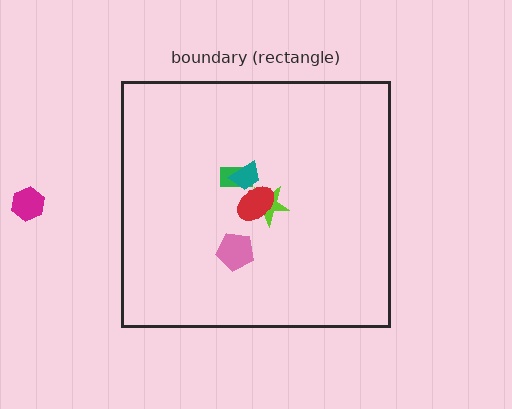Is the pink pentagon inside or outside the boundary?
Inside.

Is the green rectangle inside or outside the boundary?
Inside.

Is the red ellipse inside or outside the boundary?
Inside.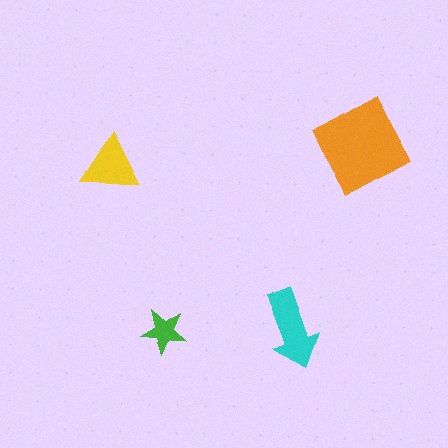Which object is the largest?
The orange square.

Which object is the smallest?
The green star.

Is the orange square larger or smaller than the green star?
Larger.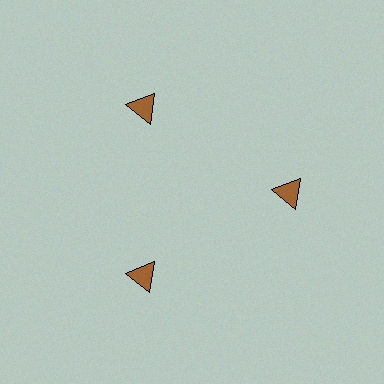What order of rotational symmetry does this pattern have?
This pattern has 3-fold rotational symmetry.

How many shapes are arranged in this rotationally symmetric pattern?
There are 3 shapes, arranged in 3 groups of 1.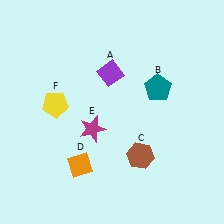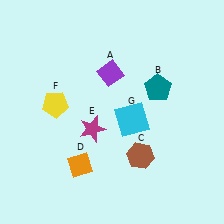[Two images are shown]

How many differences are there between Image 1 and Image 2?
There is 1 difference between the two images.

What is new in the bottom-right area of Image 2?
A cyan square (G) was added in the bottom-right area of Image 2.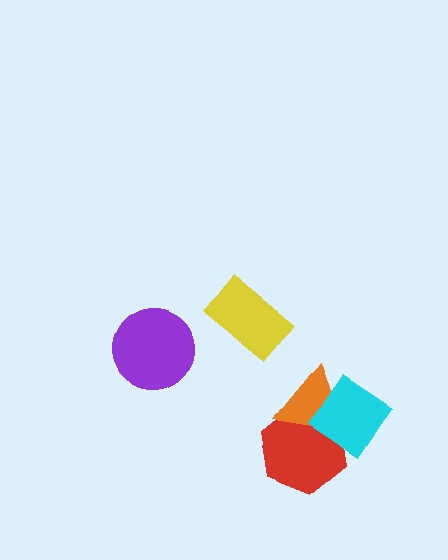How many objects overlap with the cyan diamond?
2 objects overlap with the cyan diamond.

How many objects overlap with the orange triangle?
2 objects overlap with the orange triangle.